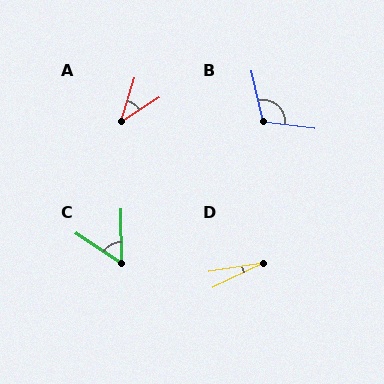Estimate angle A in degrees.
Approximately 40 degrees.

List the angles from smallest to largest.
D (17°), A (40°), C (56°), B (110°).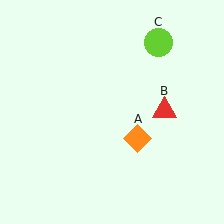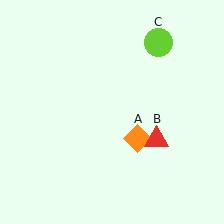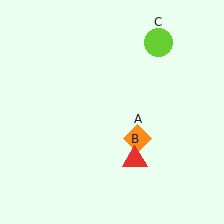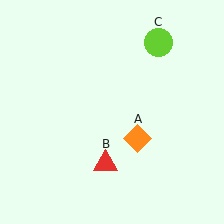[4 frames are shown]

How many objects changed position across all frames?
1 object changed position: red triangle (object B).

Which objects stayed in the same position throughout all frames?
Orange diamond (object A) and lime circle (object C) remained stationary.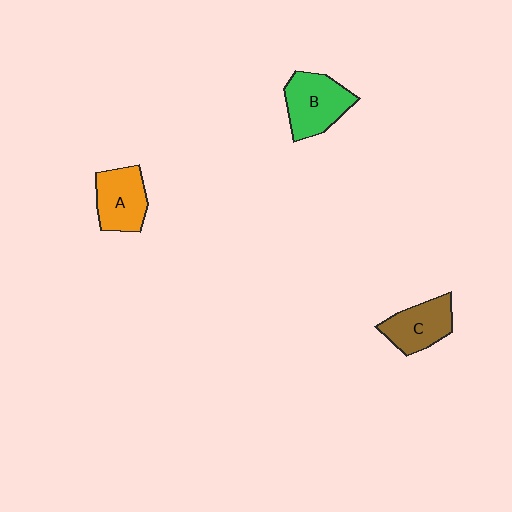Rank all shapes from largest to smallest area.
From largest to smallest: B (green), A (orange), C (brown).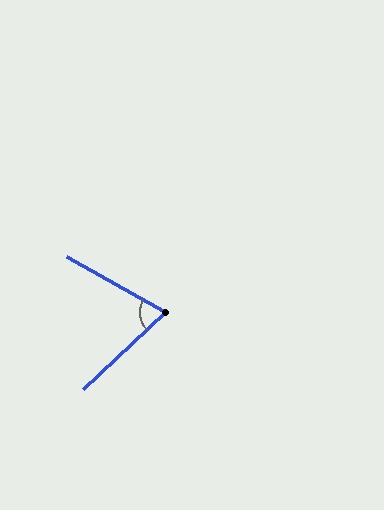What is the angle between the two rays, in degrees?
Approximately 73 degrees.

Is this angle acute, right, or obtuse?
It is acute.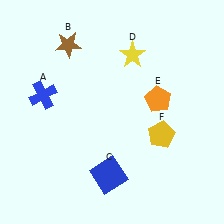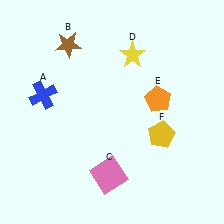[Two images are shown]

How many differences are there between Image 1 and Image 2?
There is 1 difference between the two images.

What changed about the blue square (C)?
In Image 1, C is blue. In Image 2, it changed to pink.